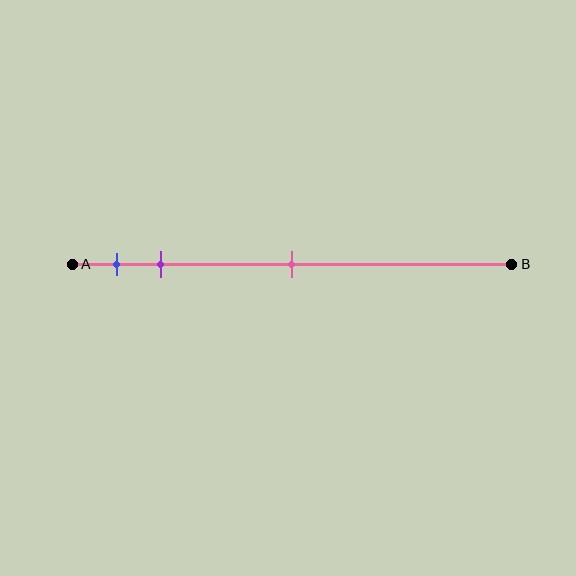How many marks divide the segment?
There are 3 marks dividing the segment.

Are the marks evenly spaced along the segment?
No, the marks are not evenly spaced.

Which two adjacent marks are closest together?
The blue and purple marks are the closest adjacent pair.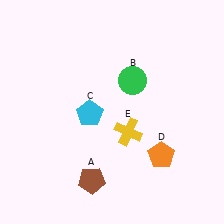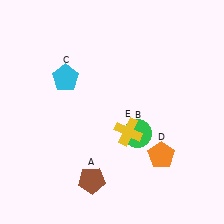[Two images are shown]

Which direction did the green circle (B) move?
The green circle (B) moved down.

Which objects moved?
The objects that moved are: the green circle (B), the cyan pentagon (C).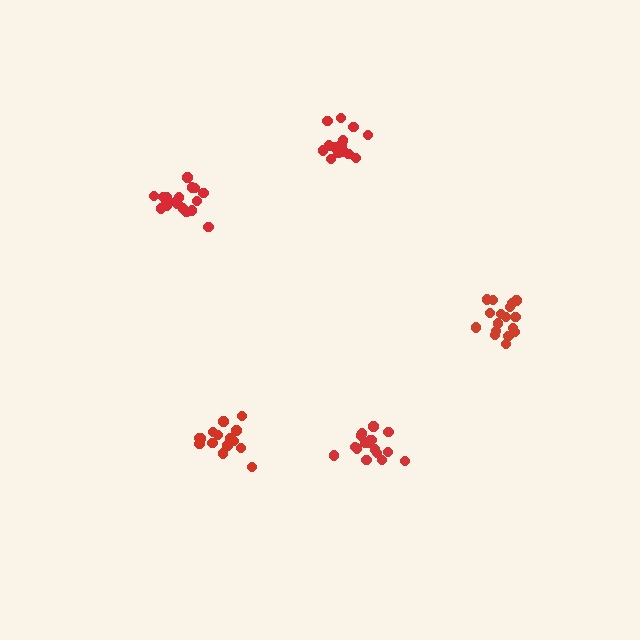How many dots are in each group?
Group 1: 17 dots, Group 2: 15 dots, Group 3: 15 dots, Group 4: 17 dots, Group 5: 18 dots (82 total).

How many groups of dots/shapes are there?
There are 5 groups.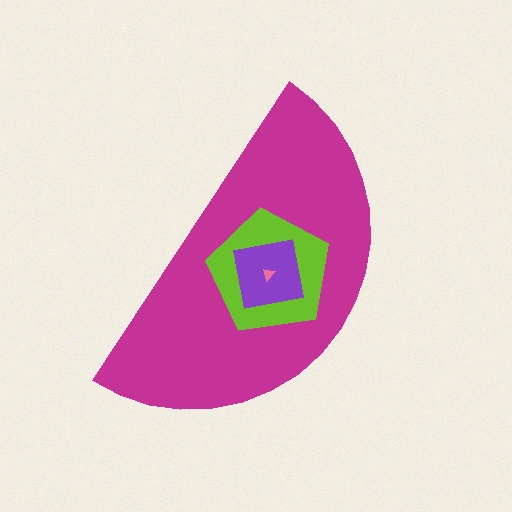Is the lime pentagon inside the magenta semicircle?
Yes.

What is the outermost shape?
The magenta semicircle.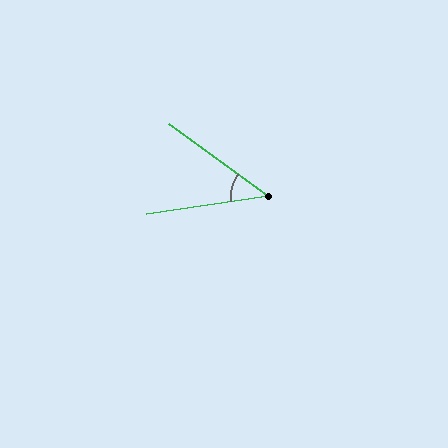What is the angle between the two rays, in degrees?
Approximately 45 degrees.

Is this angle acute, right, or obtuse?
It is acute.